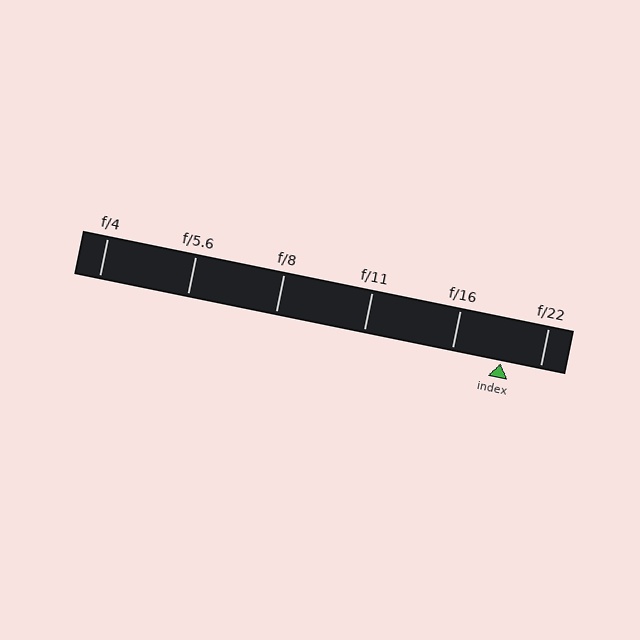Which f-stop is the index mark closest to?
The index mark is closest to f/22.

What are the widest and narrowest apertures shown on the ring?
The widest aperture shown is f/4 and the narrowest is f/22.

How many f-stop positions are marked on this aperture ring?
There are 6 f-stop positions marked.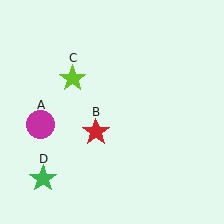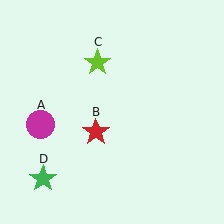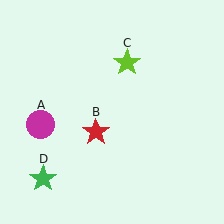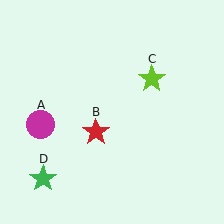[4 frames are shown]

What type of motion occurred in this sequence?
The lime star (object C) rotated clockwise around the center of the scene.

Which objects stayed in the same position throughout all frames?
Magenta circle (object A) and red star (object B) and green star (object D) remained stationary.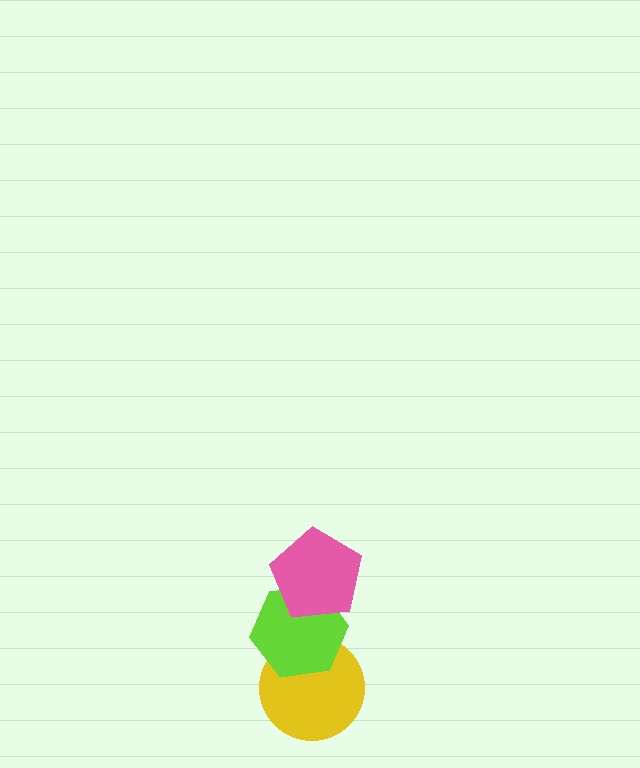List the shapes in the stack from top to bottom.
From top to bottom: the pink pentagon, the lime hexagon, the yellow circle.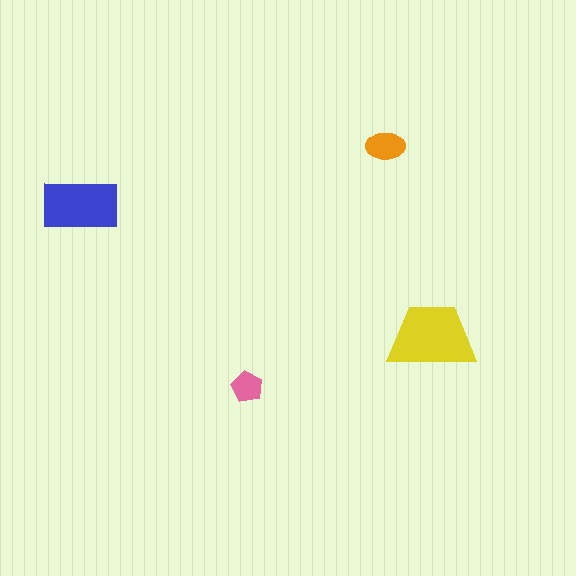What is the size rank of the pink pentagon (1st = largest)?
4th.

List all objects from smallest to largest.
The pink pentagon, the orange ellipse, the blue rectangle, the yellow trapezoid.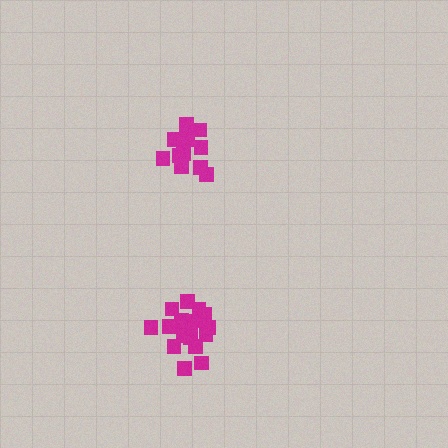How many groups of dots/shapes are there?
There are 2 groups.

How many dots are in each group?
Group 1: 17 dots, Group 2: 12 dots (29 total).